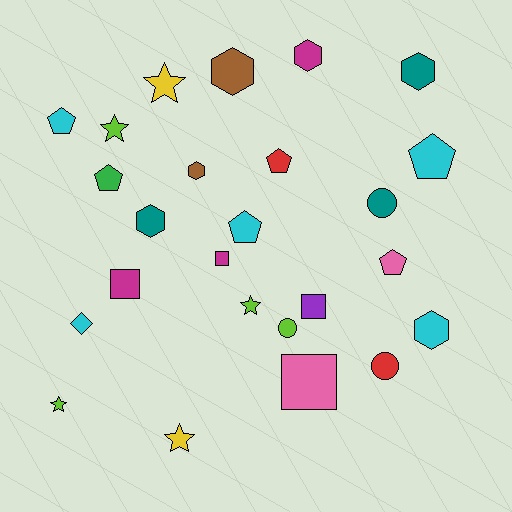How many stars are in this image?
There are 5 stars.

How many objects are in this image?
There are 25 objects.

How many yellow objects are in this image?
There are 2 yellow objects.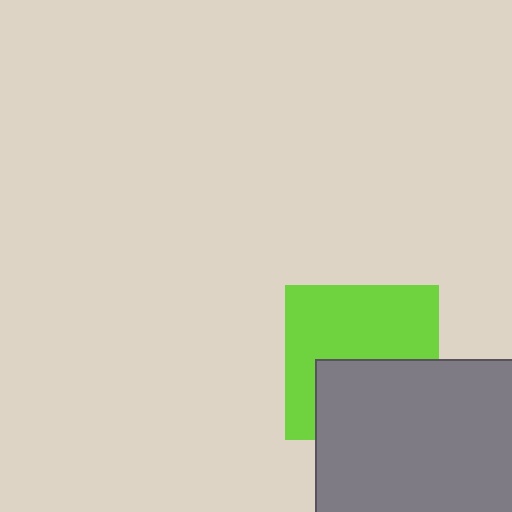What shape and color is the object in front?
The object in front is a gray square.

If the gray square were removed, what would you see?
You would see the complete lime square.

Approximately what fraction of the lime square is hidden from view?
Roughly 42% of the lime square is hidden behind the gray square.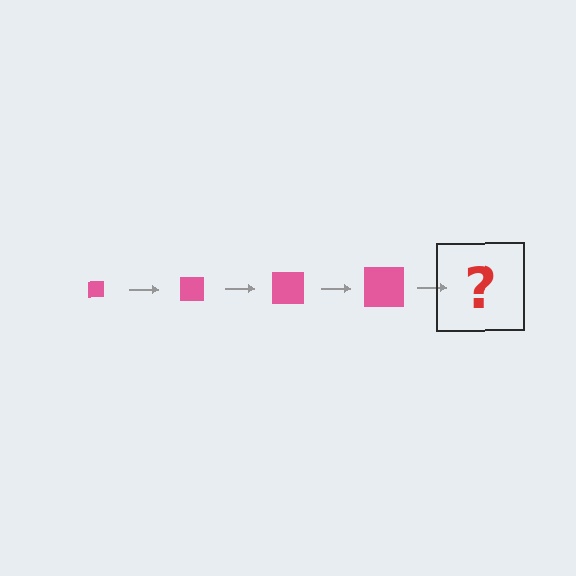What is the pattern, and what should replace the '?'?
The pattern is that the square gets progressively larger each step. The '?' should be a pink square, larger than the previous one.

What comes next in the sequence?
The next element should be a pink square, larger than the previous one.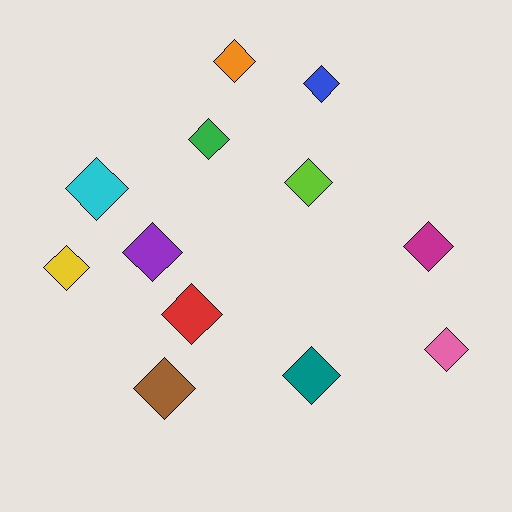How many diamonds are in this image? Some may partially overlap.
There are 12 diamonds.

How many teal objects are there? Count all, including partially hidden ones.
There is 1 teal object.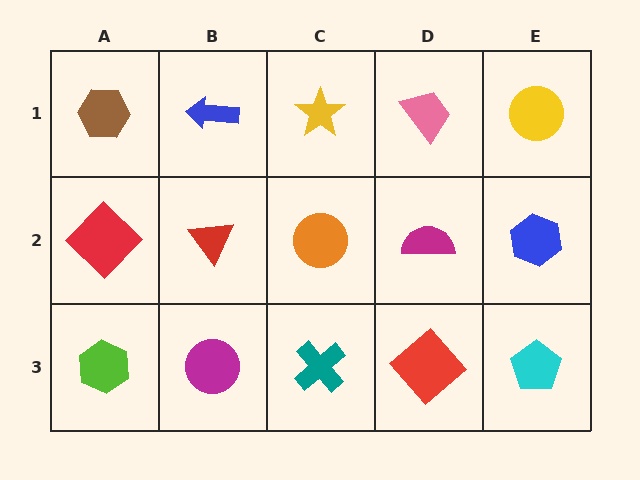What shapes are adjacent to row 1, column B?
A red triangle (row 2, column B), a brown hexagon (row 1, column A), a yellow star (row 1, column C).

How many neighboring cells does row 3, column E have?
2.